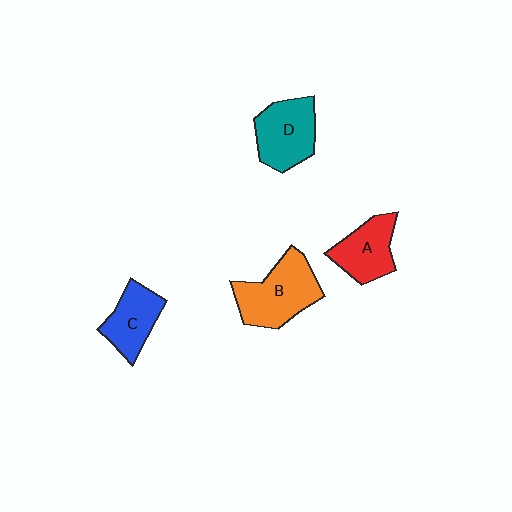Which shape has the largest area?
Shape B (orange).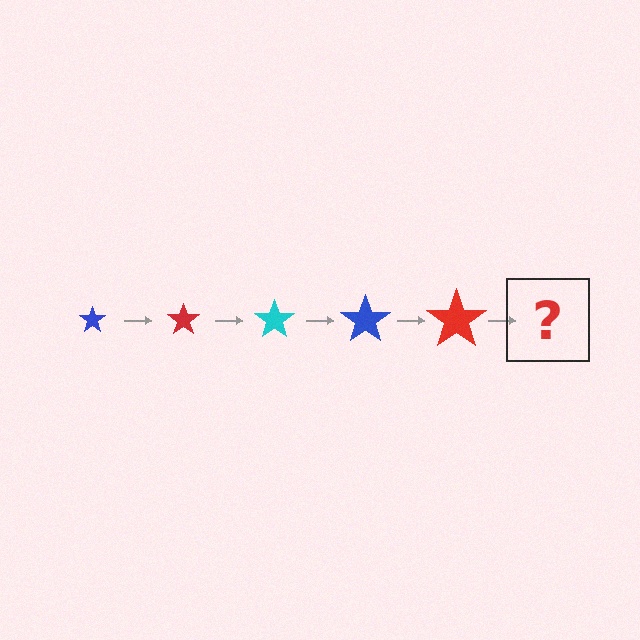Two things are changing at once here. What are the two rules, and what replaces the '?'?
The two rules are that the star grows larger each step and the color cycles through blue, red, and cyan. The '?' should be a cyan star, larger than the previous one.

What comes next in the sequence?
The next element should be a cyan star, larger than the previous one.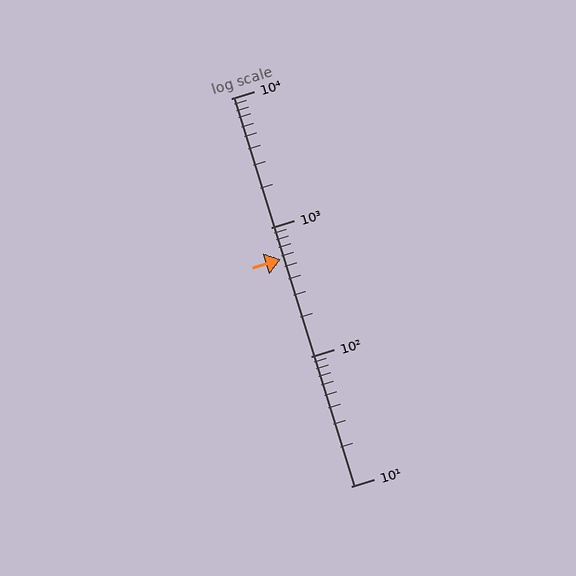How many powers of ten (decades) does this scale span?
The scale spans 3 decades, from 10 to 10000.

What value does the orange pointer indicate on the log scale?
The pointer indicates approximately 570.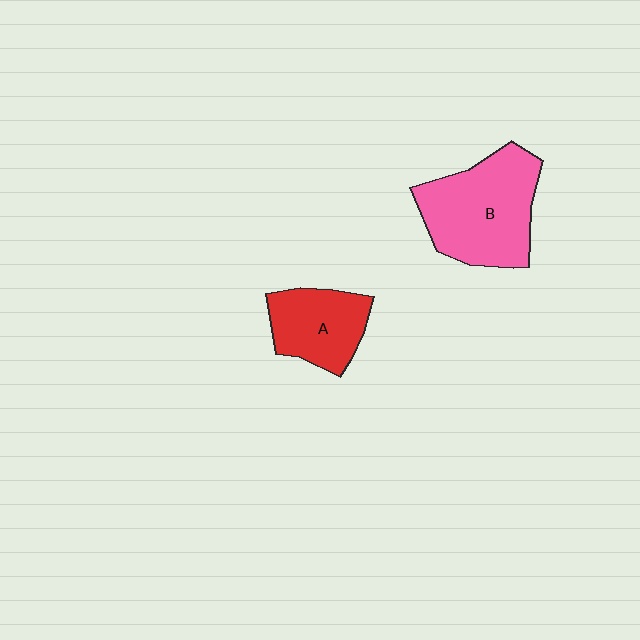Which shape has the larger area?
Shape B (pink).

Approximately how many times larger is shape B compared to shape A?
Approximately 1.6 times.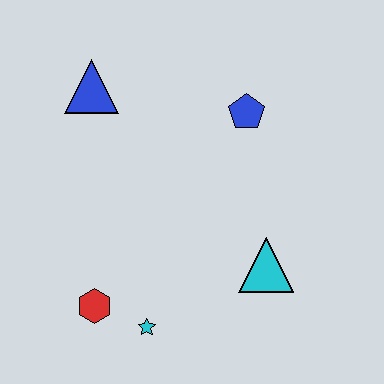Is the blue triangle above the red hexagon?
Yes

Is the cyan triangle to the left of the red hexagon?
No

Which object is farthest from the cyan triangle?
The blue triangle is farthest from the cyan triangle.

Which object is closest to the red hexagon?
The cyan star is closest to the red hexagon.